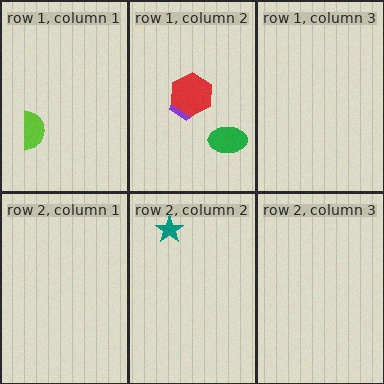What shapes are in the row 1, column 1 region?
The lime semicircle.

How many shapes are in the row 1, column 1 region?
1.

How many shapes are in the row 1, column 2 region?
3.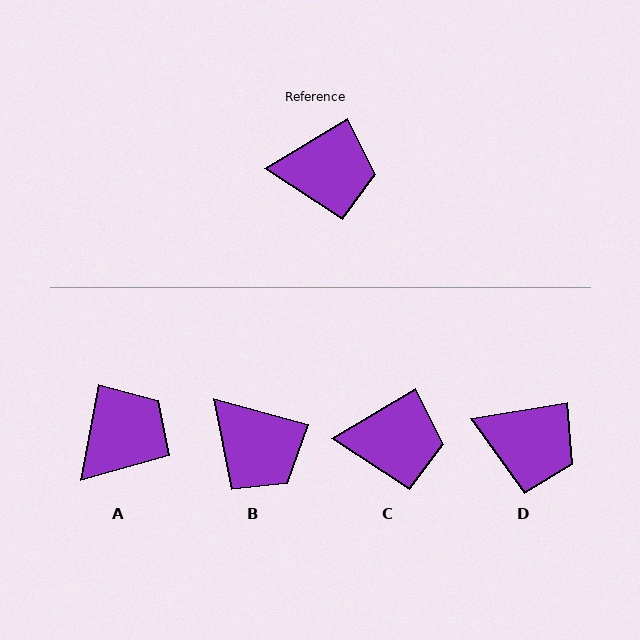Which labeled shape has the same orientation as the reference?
C.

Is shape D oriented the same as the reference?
No, it is off by about 22 degrees.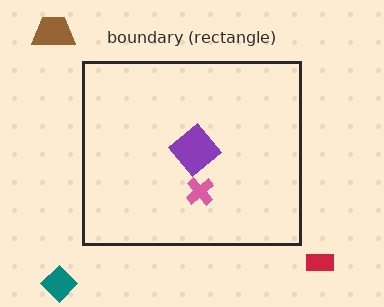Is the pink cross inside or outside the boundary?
Inside.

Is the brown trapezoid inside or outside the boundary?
Outside.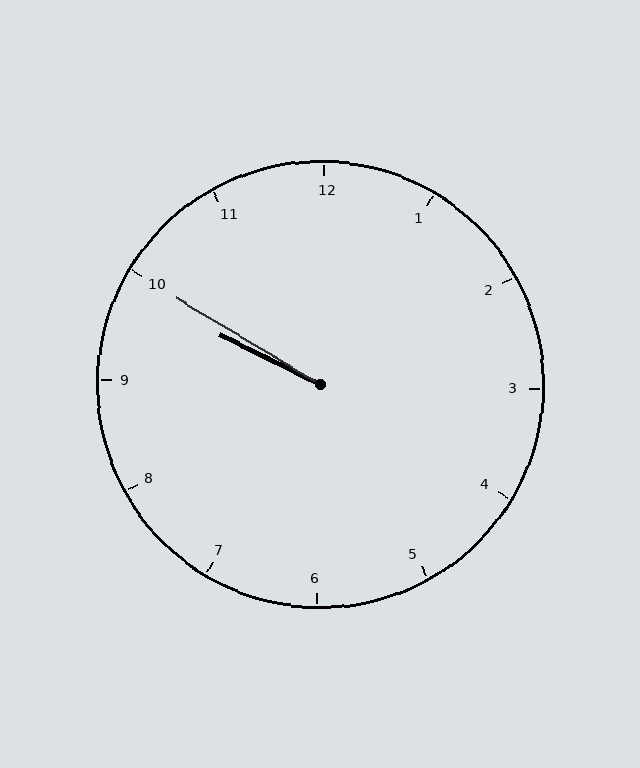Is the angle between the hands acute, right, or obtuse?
It is acute.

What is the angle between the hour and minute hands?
Approximately 5 degrees.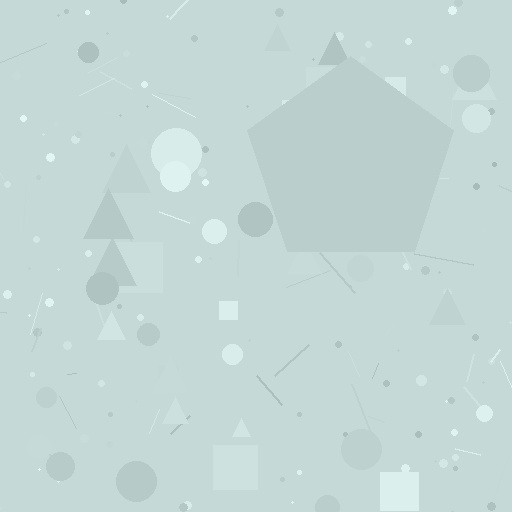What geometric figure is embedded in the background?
A pentagon is embedded in the background.